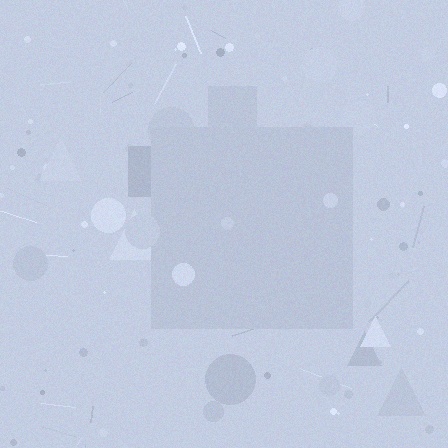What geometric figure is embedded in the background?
A square is embedded in the background.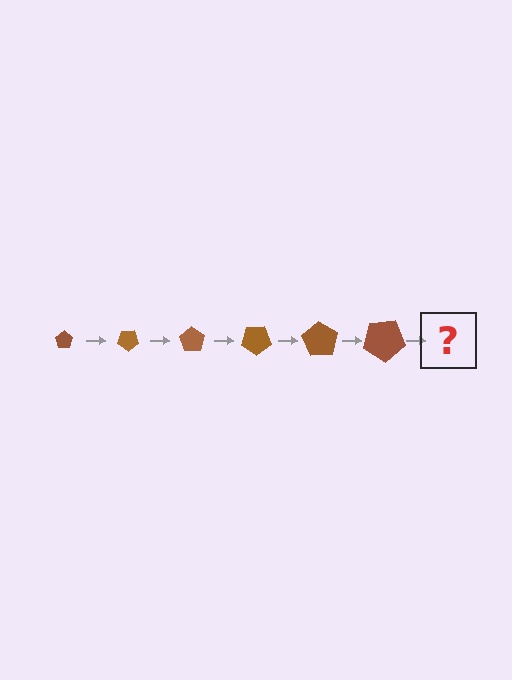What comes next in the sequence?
The next element should be a pentagon, larger than the previous one and rotated 210 degrees from the start.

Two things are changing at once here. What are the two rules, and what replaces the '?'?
The two rules are that the pentagon grows larger each step and it rotates 35 degrees each step. The '?' should be a pentagon, larger than the previous one and rotated 210 degrees from the start.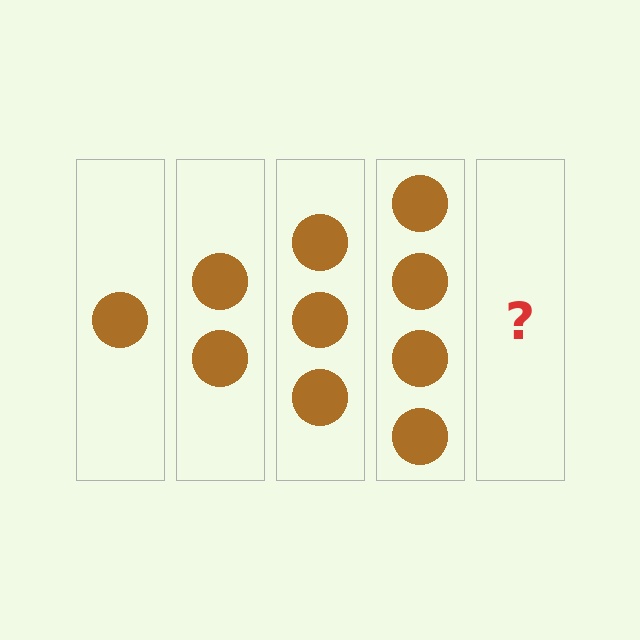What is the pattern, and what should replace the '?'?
The pattern is that each step adds one more circle. The '?' should be 5 circles.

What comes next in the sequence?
The next element should be 5 circles.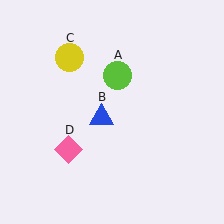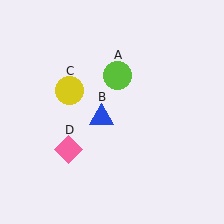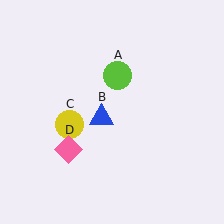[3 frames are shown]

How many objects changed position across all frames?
1 object changed position: yellow circle (object C).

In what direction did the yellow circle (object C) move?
The yellow circle (object C) moved down.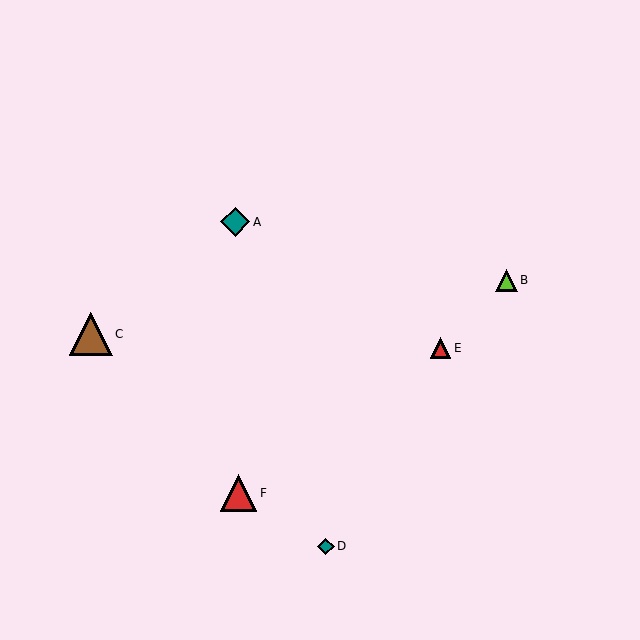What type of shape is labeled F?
Shape F is a red triangle.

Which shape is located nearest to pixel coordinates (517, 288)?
The lime triangle (labeled B) at (506, 280) is nearest to that location.